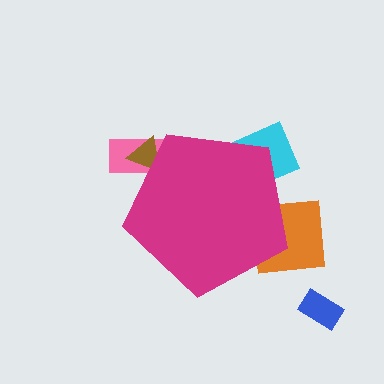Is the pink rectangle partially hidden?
Yes, the pink rectangle is partially hidden behind the magenta pentagon.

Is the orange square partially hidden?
Yes, the orange square is partially hidden behind the magenta pentagon.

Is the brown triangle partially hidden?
Yes, the brown triangle is partially hidden behind the magenta pentagon.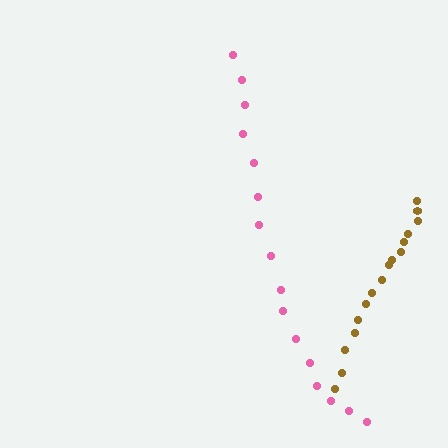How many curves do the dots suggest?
There are 2 distinct paths.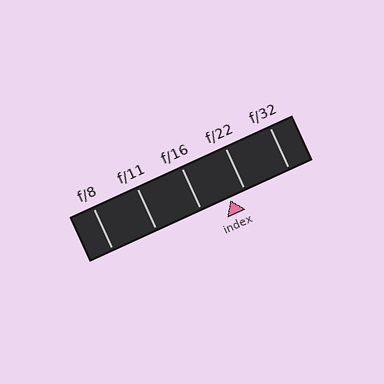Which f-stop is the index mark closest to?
The index mark is closest to f/22.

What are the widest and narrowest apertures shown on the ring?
The widest aperture shown is f/8 and the narrowest is f/32.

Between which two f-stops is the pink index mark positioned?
The index mark is between f/16 and f/22.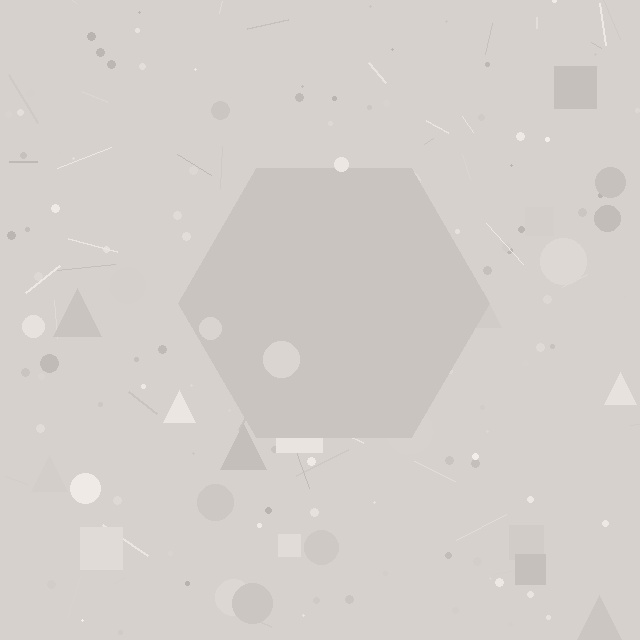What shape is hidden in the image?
A hexagon is hidden in the image.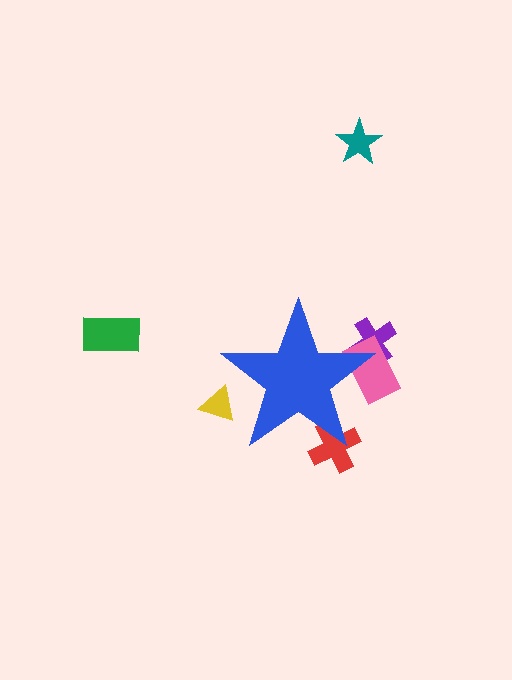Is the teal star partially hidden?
No, the teal star is fully visible.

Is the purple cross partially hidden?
Yes, the purple cross is partially hidden behind the blue star.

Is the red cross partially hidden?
Yes, the red cross is partially hidden behind the blue star.